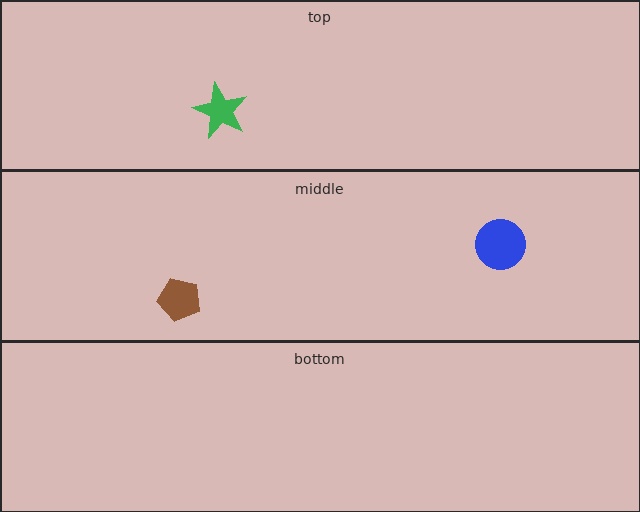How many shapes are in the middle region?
2.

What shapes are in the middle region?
The blue circle, the brown pentagon.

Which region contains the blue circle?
The middle region.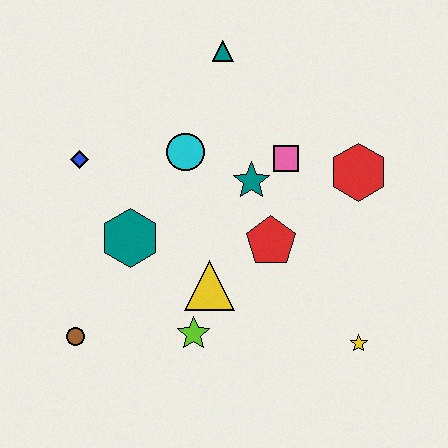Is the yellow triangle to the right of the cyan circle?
Yes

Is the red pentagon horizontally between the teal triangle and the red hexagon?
Yes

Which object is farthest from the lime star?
The teal triangle is farthest from the lime star.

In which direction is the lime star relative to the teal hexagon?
The lime star is below the teal hexagon.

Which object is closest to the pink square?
The teal star is closest to the pink square.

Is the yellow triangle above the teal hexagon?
No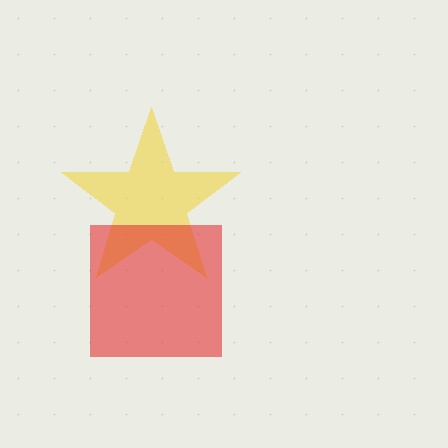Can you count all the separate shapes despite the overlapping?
Yes, there are 2 separate shapes.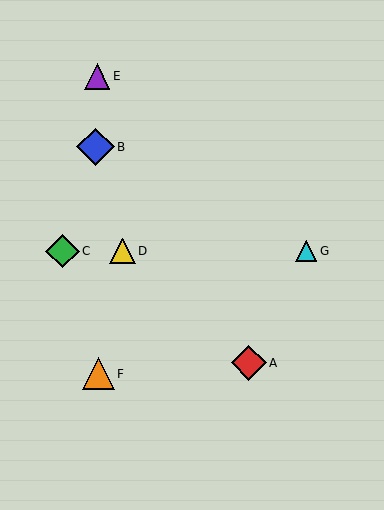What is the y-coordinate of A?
Object A is at y≈363.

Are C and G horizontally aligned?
Yes, both are at y≈251.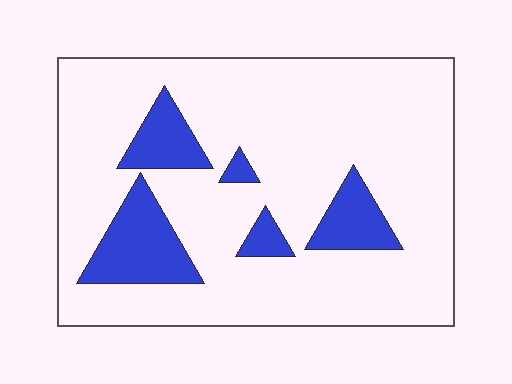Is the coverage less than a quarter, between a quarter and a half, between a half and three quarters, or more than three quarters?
Less than a quarter.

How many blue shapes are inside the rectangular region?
5.